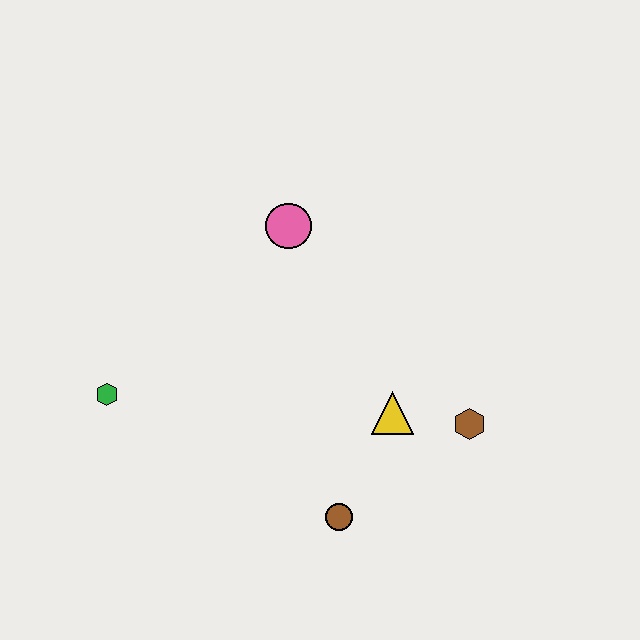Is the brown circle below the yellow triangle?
Yes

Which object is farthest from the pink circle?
The brown circle is farthest from the pink circle.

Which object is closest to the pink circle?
The yellow triangle is closest to the pink circle.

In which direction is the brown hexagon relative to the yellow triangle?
The brown hexagon is to the right of the yellow triangle.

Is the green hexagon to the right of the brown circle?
No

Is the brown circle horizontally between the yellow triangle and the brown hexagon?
No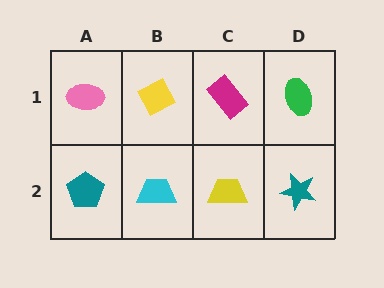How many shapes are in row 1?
4 shapes.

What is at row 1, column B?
A yellow diamond.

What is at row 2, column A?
A teal pentagon.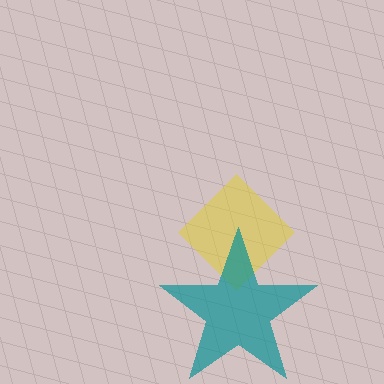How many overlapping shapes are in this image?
There are 2 overlapping shapes in the image.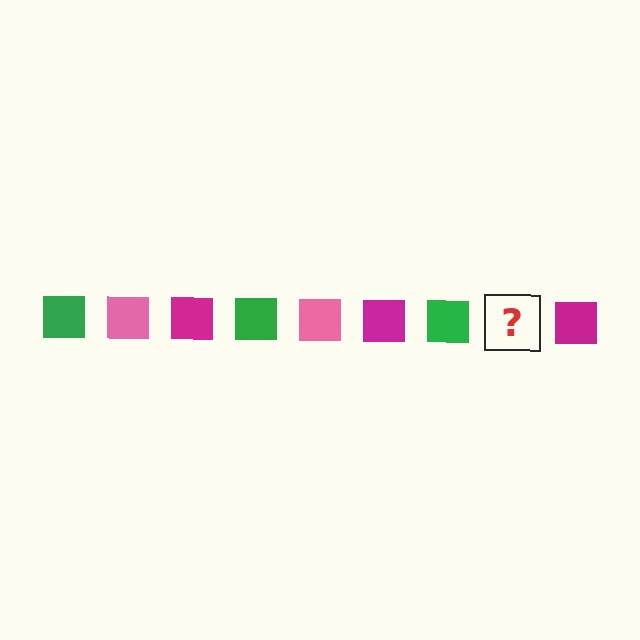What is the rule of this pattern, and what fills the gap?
The rule is that the pattern cycles through green, pink, magenta squares. The gap should be filled with a pink square.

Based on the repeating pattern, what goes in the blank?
The blank should be a pink square.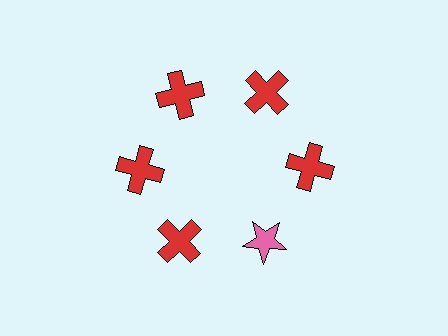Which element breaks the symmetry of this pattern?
The pink star at roughly the 5 o'clock position breaks the symmetry. All other shapes are red crosses.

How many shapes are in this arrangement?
There are 6 shapes arranged in a ring pattern.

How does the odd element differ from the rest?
It differs in both color (pink instead of red) and shape (star instead of cross).